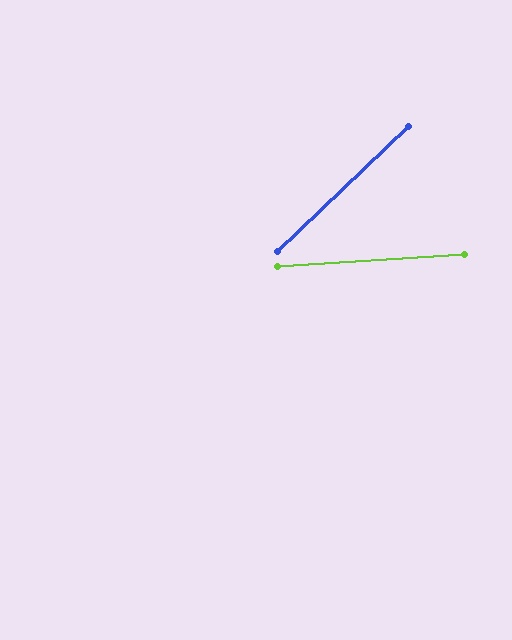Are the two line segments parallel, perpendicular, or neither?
Neither parallel nor perpendicular — they differ by about 40°.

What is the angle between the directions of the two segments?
Approximately 40 degrees.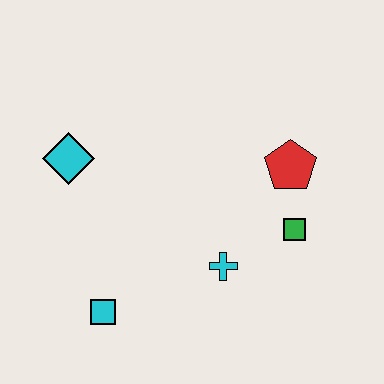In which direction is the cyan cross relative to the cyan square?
The cyan cross is to the right of the cyan square.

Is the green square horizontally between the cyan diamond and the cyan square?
No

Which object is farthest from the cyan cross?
The cyan diamond is farthest from the cyan cross.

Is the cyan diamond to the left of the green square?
Yes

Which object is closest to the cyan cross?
The green square is closest to the cyan cross.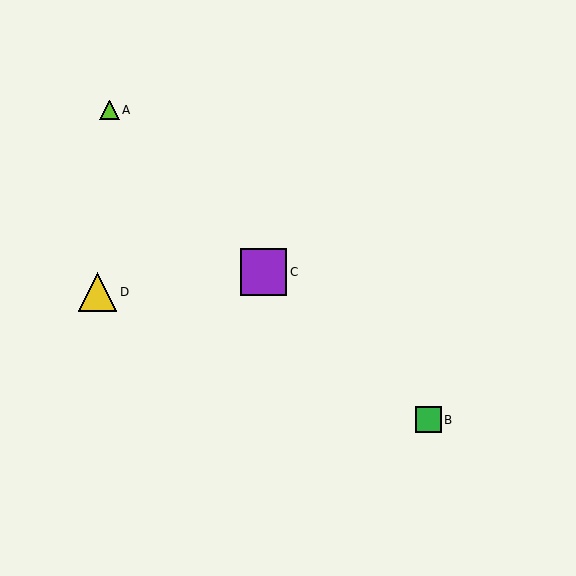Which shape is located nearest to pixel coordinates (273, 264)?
The purple square (labeled C) at (264, 272) is nearest to that location.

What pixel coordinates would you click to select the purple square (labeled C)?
Click at (264, 272) to select the purple square C.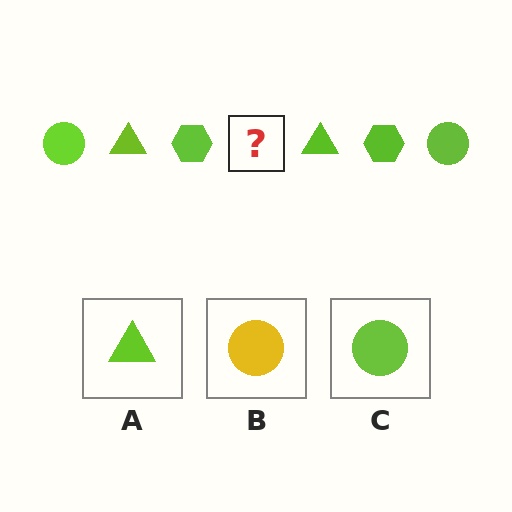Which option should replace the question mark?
Option C.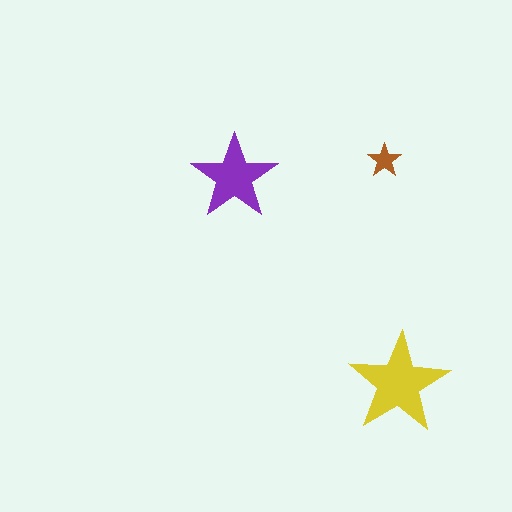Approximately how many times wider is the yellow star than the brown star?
About 3 times wider.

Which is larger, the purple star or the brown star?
The purple one.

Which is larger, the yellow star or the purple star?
The yellow one.